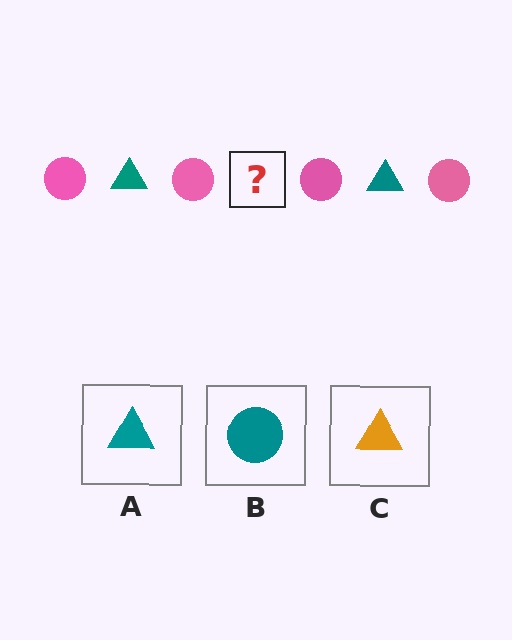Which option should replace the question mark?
Option A.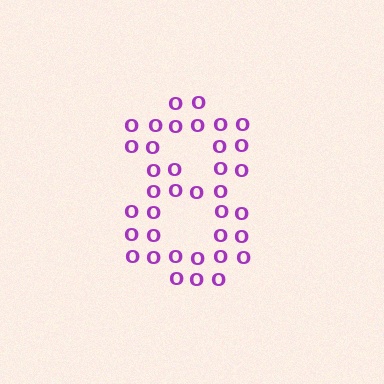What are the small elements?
The small elements are letter O's.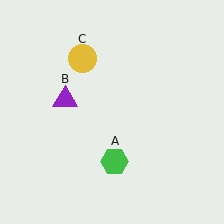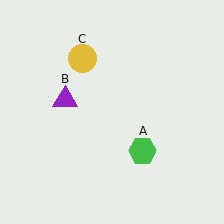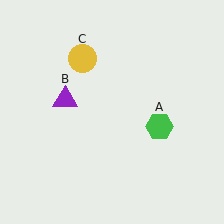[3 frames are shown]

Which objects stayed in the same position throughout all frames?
Purple triangle (object B) and yellow circle (object C) remained stationary.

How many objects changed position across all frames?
1 object changed position: green hexagon (object A).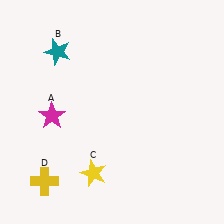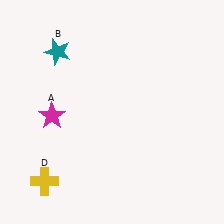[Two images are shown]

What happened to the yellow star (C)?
The yellow star (C) was removed in Image 2. It was in the bottom-left area of Image 1.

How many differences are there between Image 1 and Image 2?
There is 1 difference between the two images.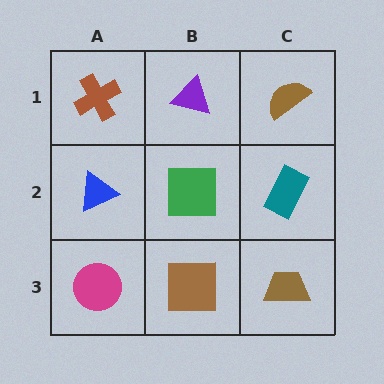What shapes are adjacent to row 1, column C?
A teal rectangle (row 2, column C), a purple triangle (row 1, column B).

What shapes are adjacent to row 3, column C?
A teal rectangle (row 2, column C), a brown square (row 3, column B).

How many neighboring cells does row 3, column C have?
2.